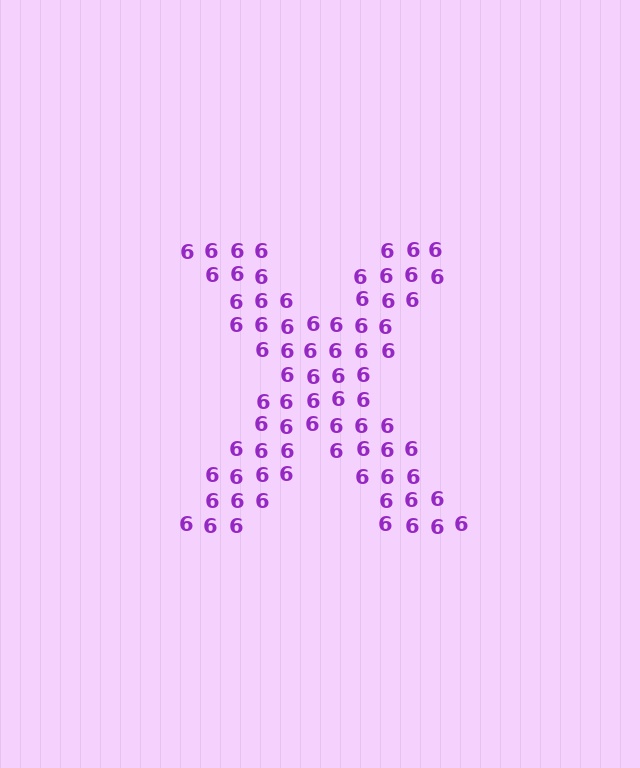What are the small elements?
The small elements are digit 6's.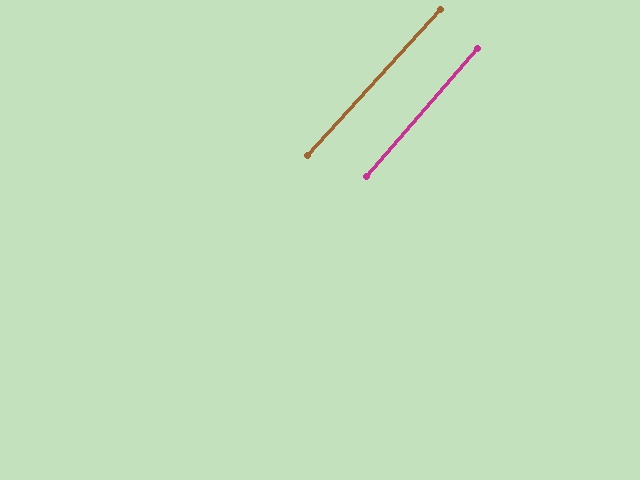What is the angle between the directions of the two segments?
Approximately 1 degree.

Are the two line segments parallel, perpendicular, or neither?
Parallel — their directions differ by only 1.5°.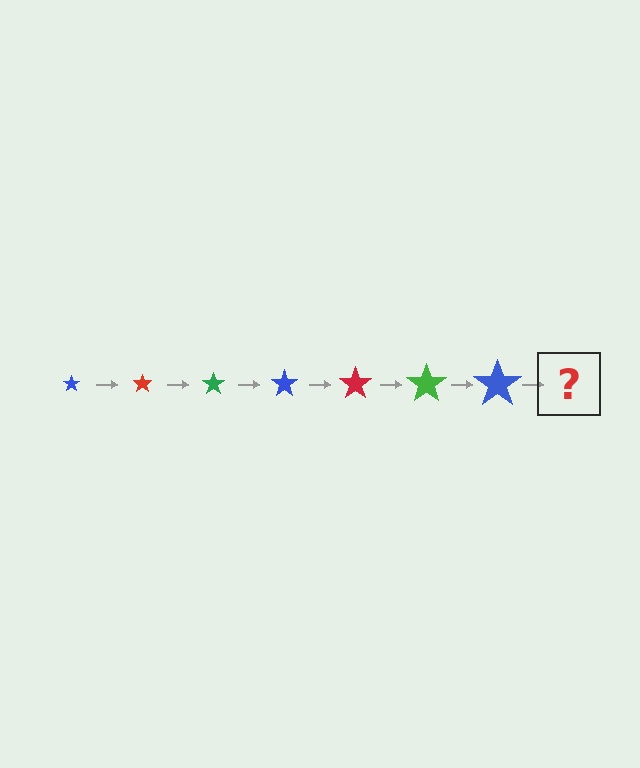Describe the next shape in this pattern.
It should be a red star, larger than the previous one.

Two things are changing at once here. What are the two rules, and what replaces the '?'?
The two rules are that the star grows larger each step and the color cycles through blue, red, and green. The '?' should be a red star, larger than the previous one.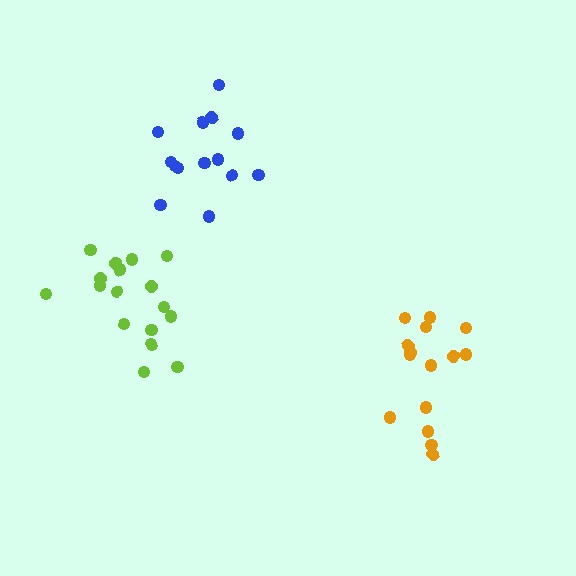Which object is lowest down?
The orange cluster is bottommost.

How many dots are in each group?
Group 1: 14 dots, Group 2: 15 dots, Group 3: 17 dots (46 total).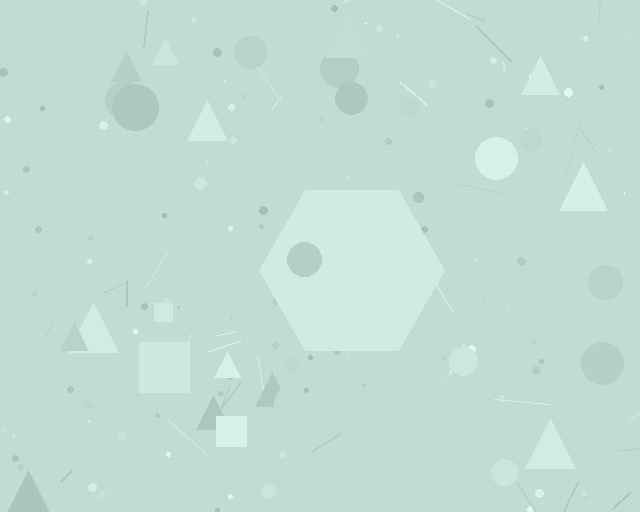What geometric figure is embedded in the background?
A hexagon is embedded in the background.